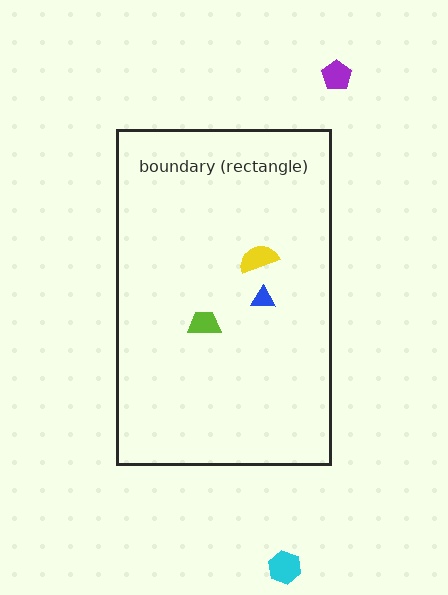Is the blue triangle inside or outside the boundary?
Inside.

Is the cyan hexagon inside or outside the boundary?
Outside.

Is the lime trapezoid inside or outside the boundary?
Inside.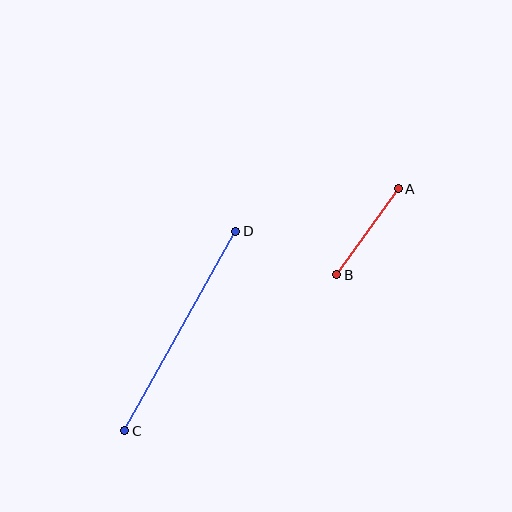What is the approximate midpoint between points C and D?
The midpoint is at approximately (180, 331) pixels.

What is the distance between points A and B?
The distance is approximately 106 pixels.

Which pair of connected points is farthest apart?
Points C and D are farthest apart.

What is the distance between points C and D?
The distance is approximately 228 pixels.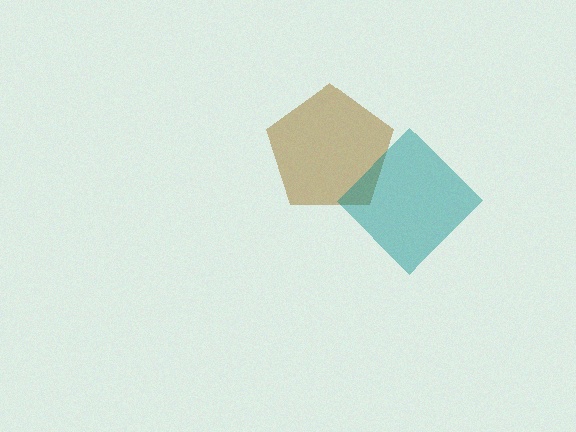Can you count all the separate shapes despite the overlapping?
Yes, there are 2 separate shapes.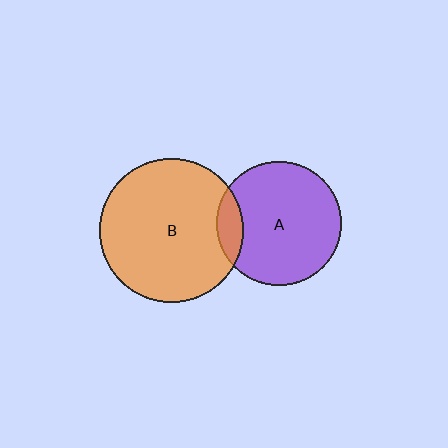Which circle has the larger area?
Circle B (orange).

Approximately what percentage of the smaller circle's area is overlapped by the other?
Approximately 10%.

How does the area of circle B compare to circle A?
Approximately 1.3 times.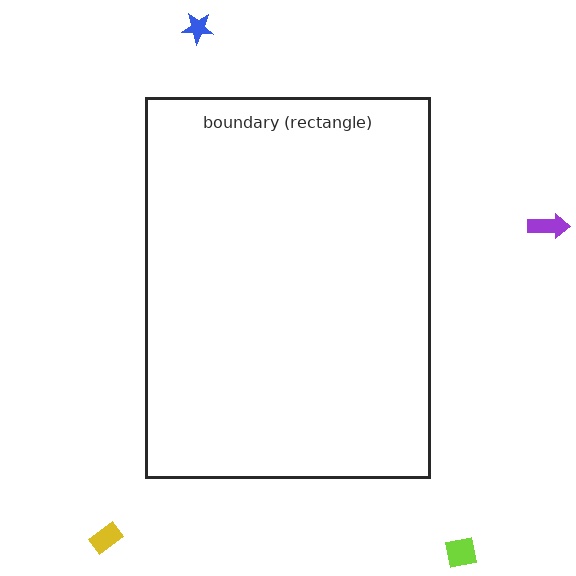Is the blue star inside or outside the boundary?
Outside.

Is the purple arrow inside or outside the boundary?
Outside.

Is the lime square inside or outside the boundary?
Outside.